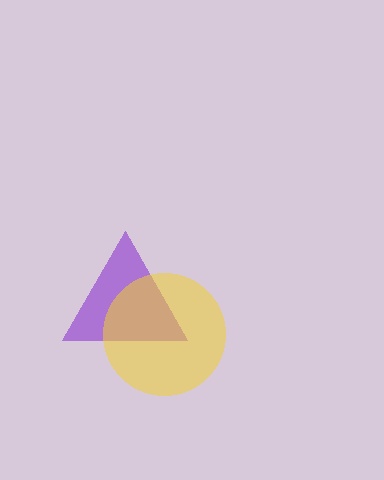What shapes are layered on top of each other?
The layered shapes are: a purple triangle, a yellow circle.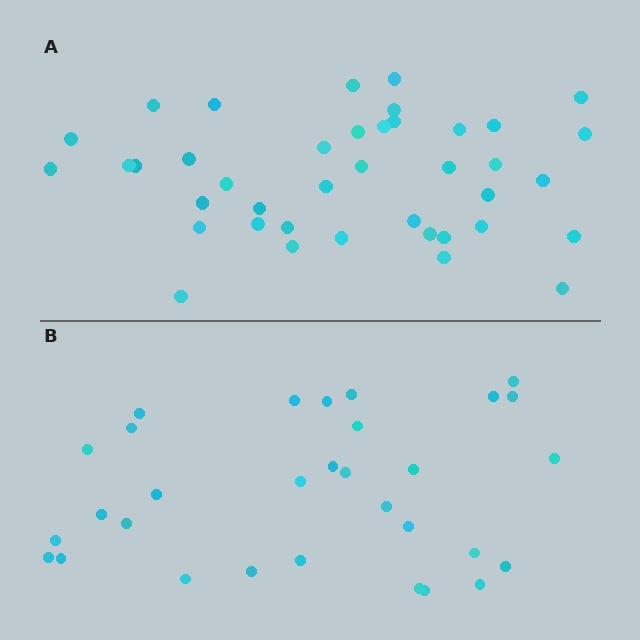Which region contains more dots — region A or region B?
Region A (the top region) has more dots.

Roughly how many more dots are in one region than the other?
Region A has roughly 8 or so more dots than region B.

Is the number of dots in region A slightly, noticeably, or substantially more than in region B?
Region A has noticeably more, but not dramatically so. The ratio is roughly 1.3 to 1.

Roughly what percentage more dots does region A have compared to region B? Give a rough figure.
About 30% more.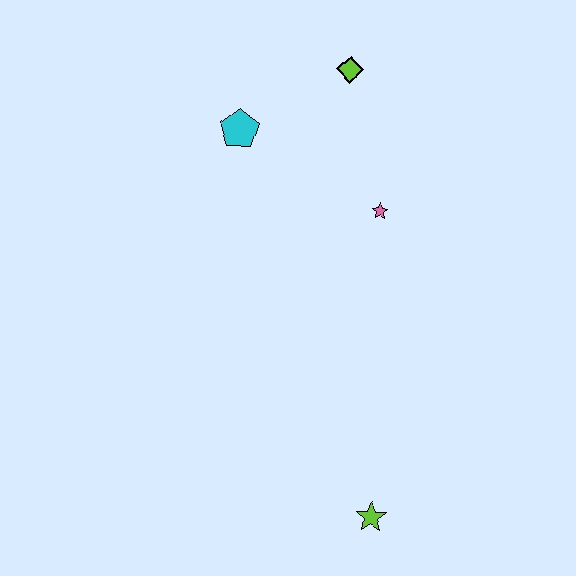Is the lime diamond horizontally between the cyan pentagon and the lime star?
Yes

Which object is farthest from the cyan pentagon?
The lime star is farthest from the cyan pentagon.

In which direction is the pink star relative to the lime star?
The pink star is above the lime star.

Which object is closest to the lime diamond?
The cyan pentagon is closest to the lime diamond.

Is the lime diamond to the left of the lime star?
Yes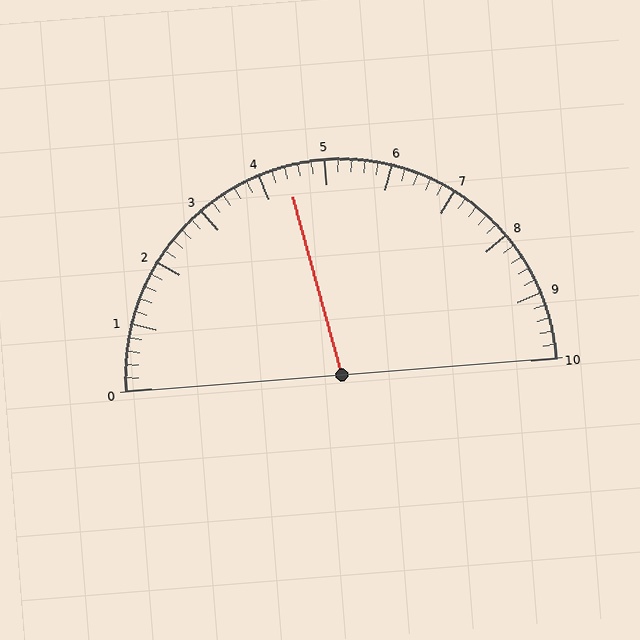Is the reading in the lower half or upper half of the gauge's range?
The reading is in the lower half of the range (0 to 10).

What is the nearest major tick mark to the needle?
The nearest major tick mark is 4.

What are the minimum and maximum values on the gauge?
The gauge ranges from 0 to 10.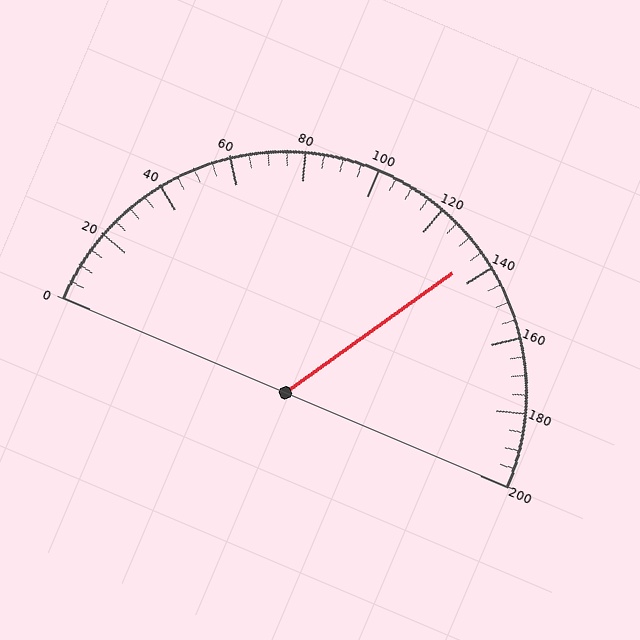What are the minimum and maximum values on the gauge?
The gauge ranges from 0 to 200.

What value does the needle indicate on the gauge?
The needle indicates approximately 135.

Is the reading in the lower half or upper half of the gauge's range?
The reading is in the upper half of the range (0 to 200).